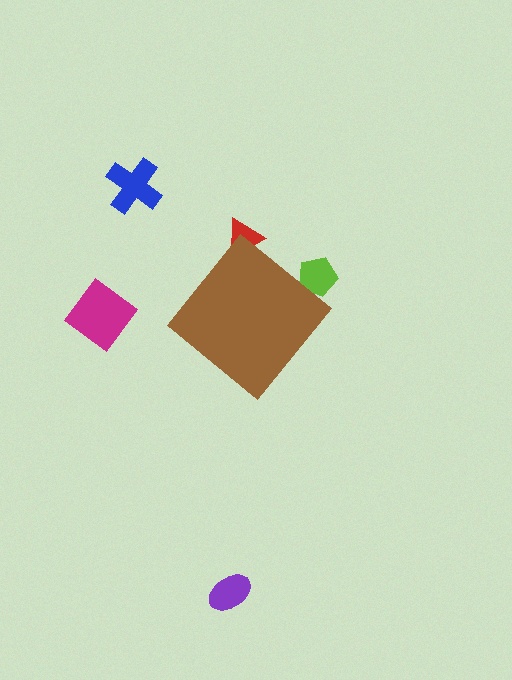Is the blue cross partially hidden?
No, the blue cross is fully visible.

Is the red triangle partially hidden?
Yes, the red triangle is partially hidden behind the brown diamond.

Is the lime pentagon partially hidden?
Yes, the lime pentagon is partially hidden behind the brown diamond.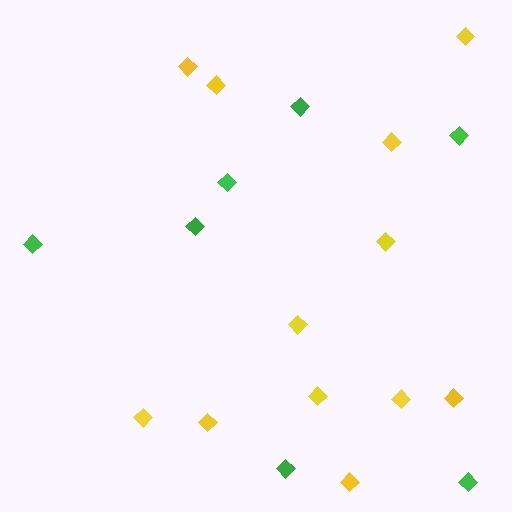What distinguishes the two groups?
There are 2 groups: one group of green diamonds (7) and one group of yellow diamonds (12).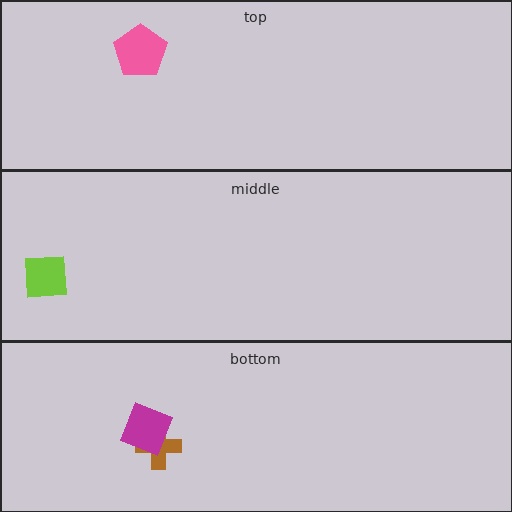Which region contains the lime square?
The middle region.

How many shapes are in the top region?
1.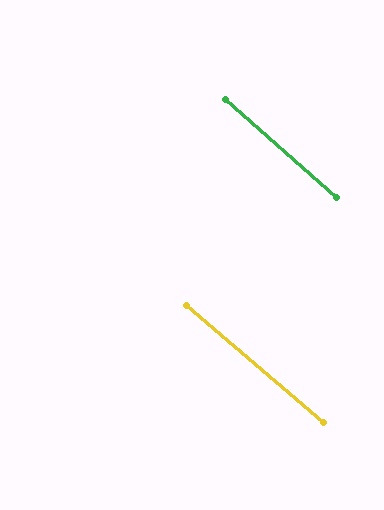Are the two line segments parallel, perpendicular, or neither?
Parallel — their directions differ by only 1.1°.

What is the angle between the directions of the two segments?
Approximately 1 degree.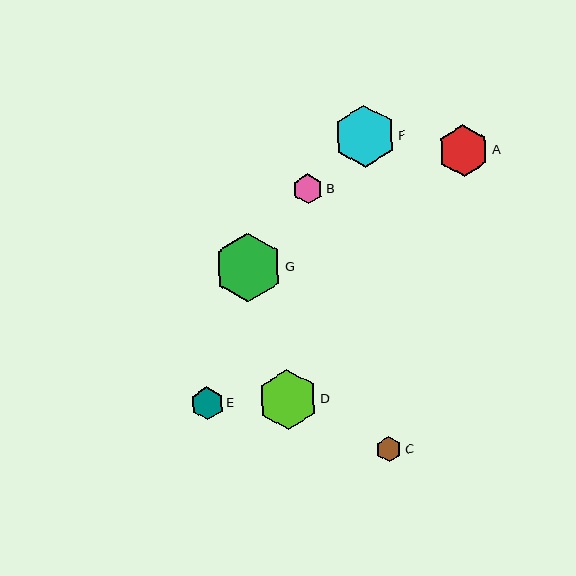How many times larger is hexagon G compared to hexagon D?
Hexagon G is approximately 1.1 times the size of hexagon D.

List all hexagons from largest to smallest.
From largest to smallest: G, F, D, A, E, B, C.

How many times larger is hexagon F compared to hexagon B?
Hexagon F is approximately 2.1 times the size of hexagon B.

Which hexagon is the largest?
Hexagon G is the largest with a size of approximately 68 pixels.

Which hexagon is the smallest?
Hexagon C is the smallest with a size of approximately 25 pixels.